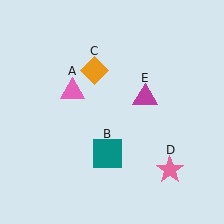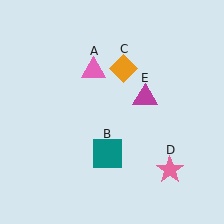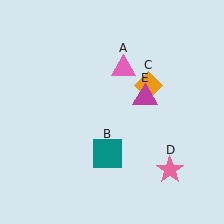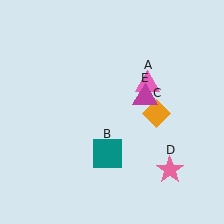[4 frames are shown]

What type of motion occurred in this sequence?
The pink triangle (object A), orange diamond (object C) rotated clockwise around the center of the scene.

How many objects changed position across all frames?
2 objects changed position: pink triangle (object A), orange diamond (object C).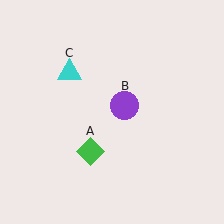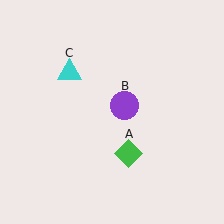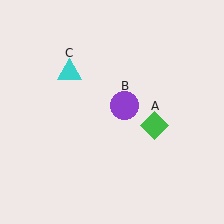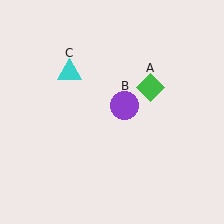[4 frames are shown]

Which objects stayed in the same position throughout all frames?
Purple circle (object B) and cyan triangle (object C) remained stationary.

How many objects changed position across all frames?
1 object changed position: green diamond (object A).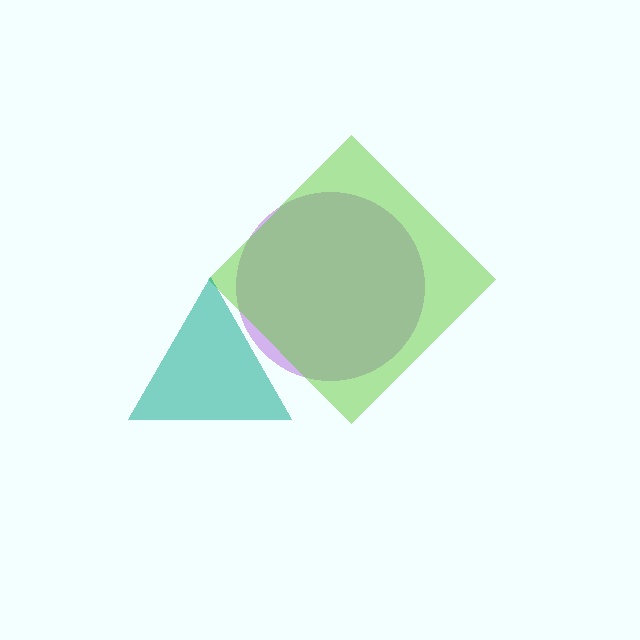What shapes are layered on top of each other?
The layered shapes are: a purple circle, a lime diamond, a teal triangle.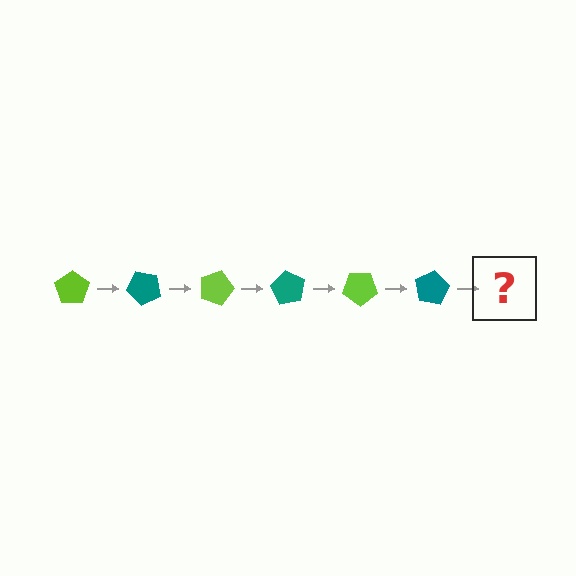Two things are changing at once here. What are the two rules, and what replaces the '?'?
The two rules are that it rotates 45 degrees each step and the color cycles through lime and teal. The '?' should be a lime pentagon, rotated 270 degrees from the start.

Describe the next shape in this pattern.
It should be a lime pentagon, rotated 270 degrees from the start.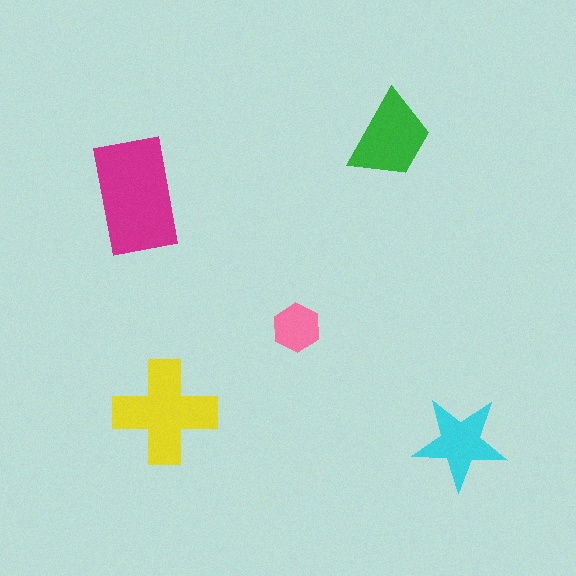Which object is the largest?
The magenta rectangle.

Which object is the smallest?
The pink hexagon.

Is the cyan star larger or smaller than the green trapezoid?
Smaller.